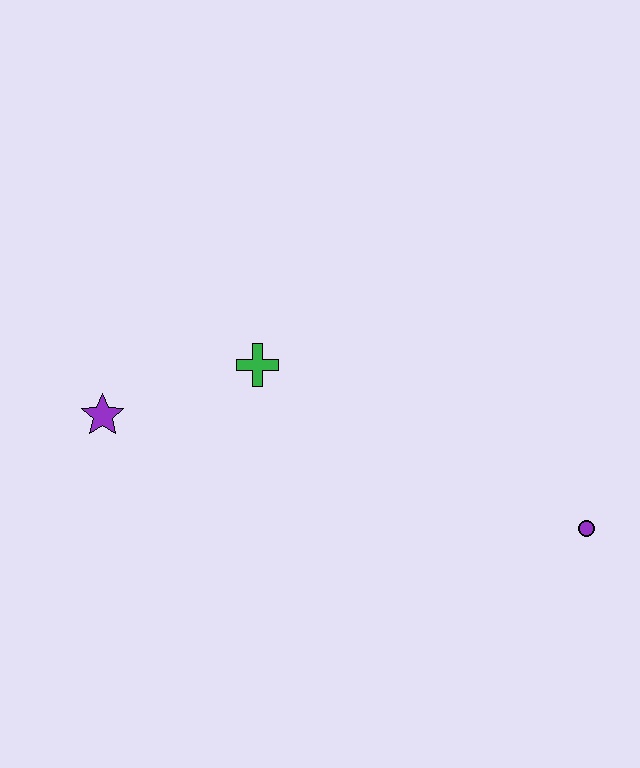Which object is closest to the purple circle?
The green cross is closest to the purple circle.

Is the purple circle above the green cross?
No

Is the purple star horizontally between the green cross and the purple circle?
No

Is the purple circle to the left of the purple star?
No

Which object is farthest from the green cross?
The purple circle is farthest from the green cross.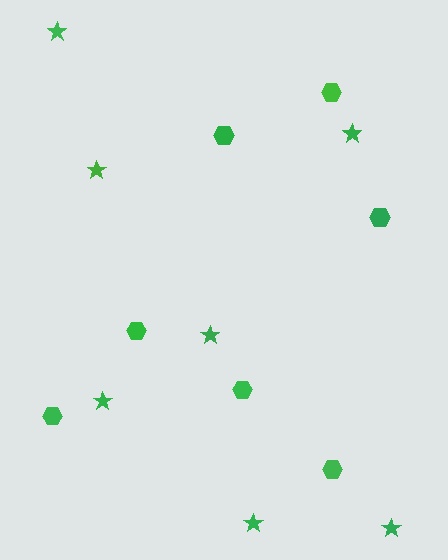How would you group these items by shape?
There are 2 groups: one group of hexagons (7) and one group of stars (7).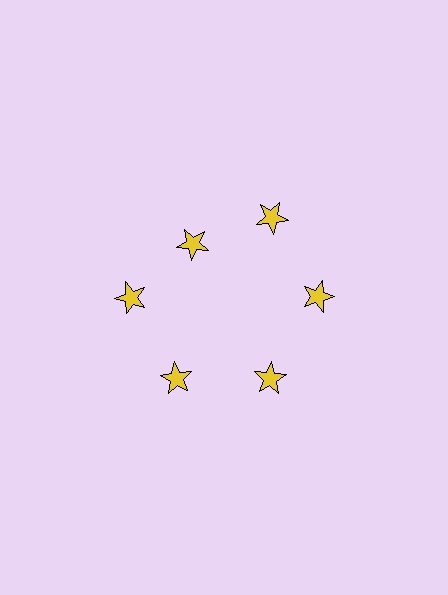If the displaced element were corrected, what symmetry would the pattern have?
It would have 6-fold rotational symmetry — the pattern would map onto itself every 60 degrees.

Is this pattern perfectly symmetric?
No. The 6 yellow stars are arranged in a ring, but one element near the 11 o'clock position is pulled inward toward the center, breaking the 6-fold rotational symmetry.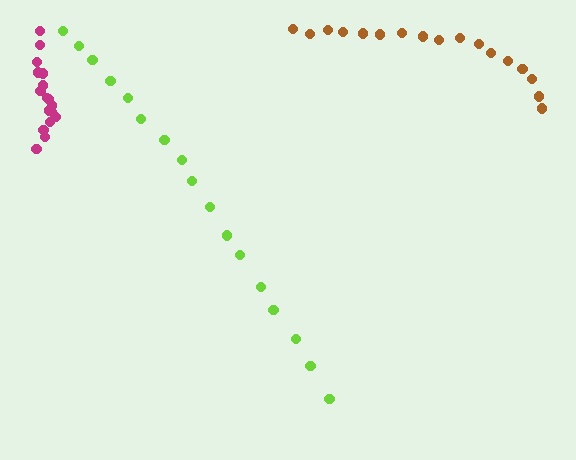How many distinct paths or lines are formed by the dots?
There are 3 distinct paths.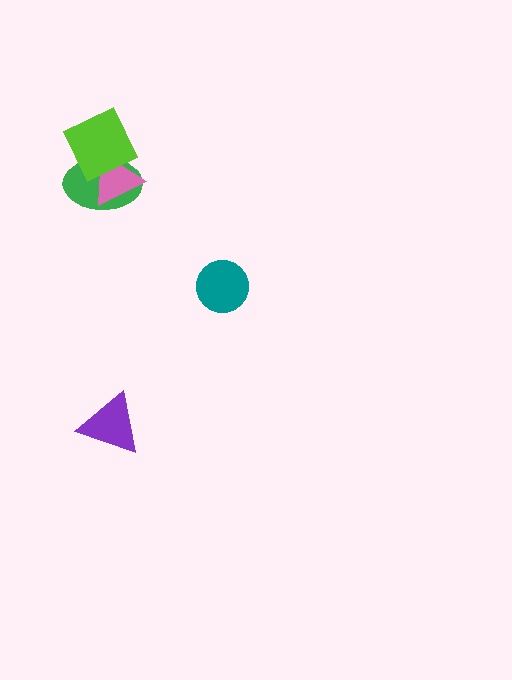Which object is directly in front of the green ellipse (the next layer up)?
The pink triangle is directly in front of the green ellipse.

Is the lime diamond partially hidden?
No, no other shape covers it.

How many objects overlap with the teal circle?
0 objects overlap with the teal circle.